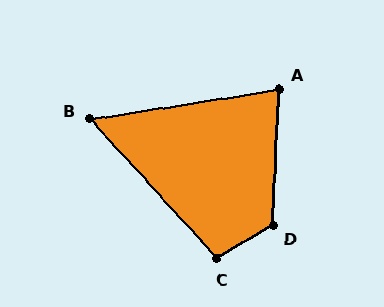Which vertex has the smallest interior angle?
B, at approximately 57 degrees.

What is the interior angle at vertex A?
Approximately 79 degrees (acute).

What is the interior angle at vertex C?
Approximately 101 degrees (obtuse).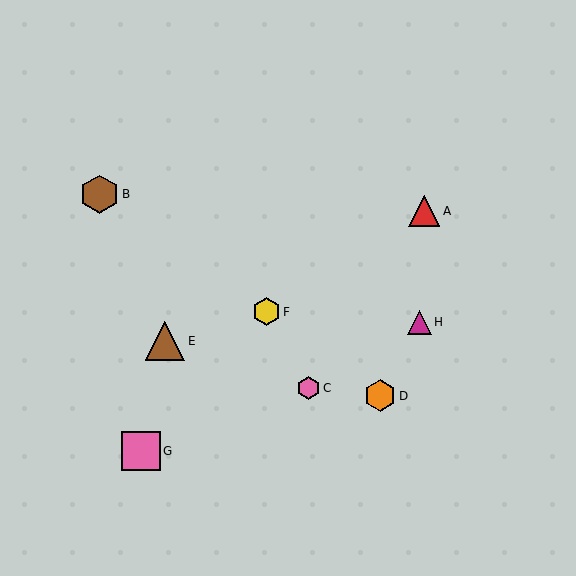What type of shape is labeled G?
Shape G is a pink square.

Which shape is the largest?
The brown triangle (labeled E) is the largest.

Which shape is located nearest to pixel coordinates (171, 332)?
The brown triangle (labeled E) at (165, 341) is nearest to that location.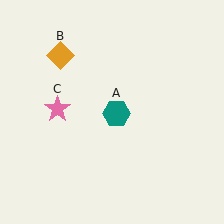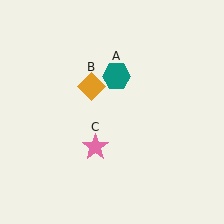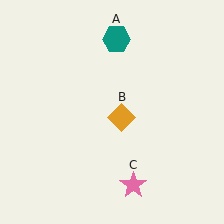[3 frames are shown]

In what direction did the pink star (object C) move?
The pink star (object C) moved down and to the right.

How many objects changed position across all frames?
3 objects changed position: teal hexagon (object A), orange diamond (object B), pink star (object C).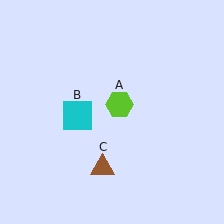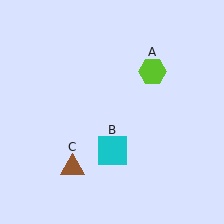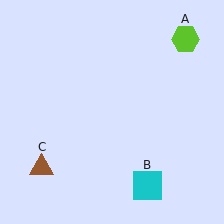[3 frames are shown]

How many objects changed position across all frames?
3 objects changed position: lime hexagon (object A), cyan square (object B), brown triangle (object C).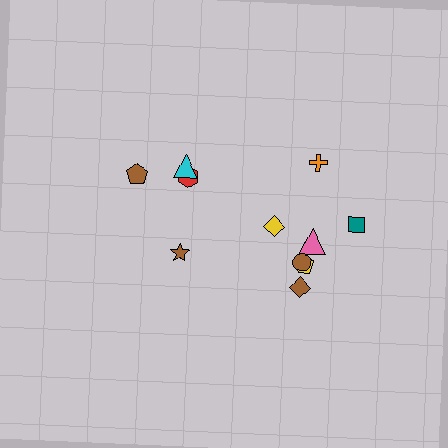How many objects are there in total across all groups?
There are 11 objects.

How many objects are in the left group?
There are 4 objects.